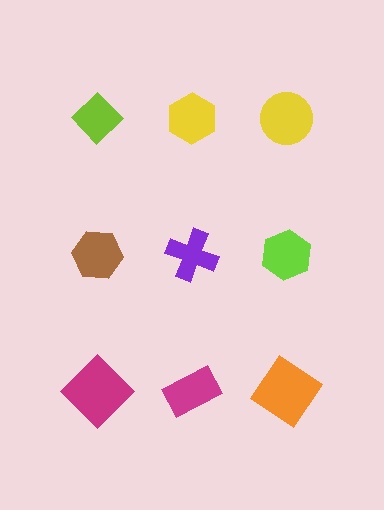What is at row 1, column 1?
A lime diamond.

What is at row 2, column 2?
A purple cross.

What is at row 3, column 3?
An orange diamond.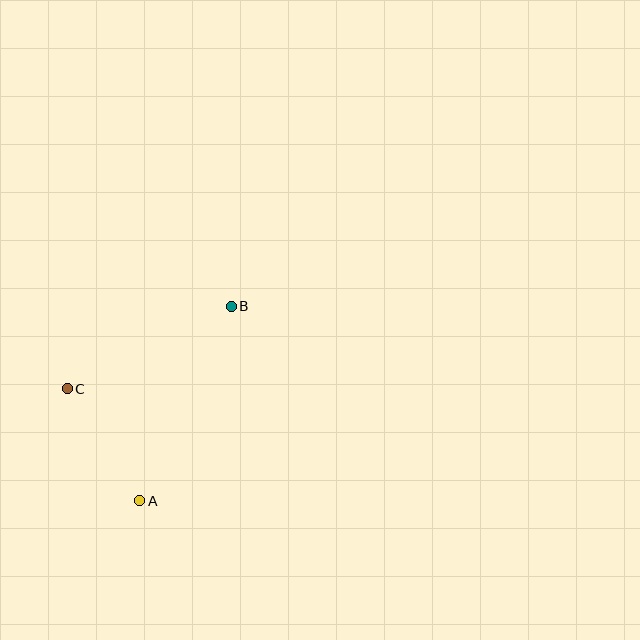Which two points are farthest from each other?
Points A and B are farthest from each other.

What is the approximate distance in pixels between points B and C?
The distance between B and C is approximately 184 pixels.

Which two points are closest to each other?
Points A and C are closest to each other.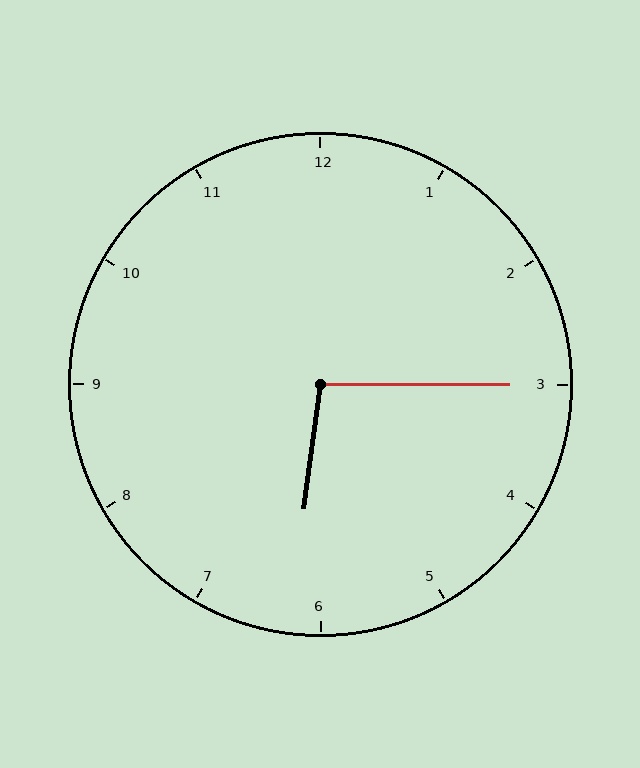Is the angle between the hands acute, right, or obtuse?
It is obtuse.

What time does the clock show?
6:15.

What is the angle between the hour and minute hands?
Approximately 98 degrees.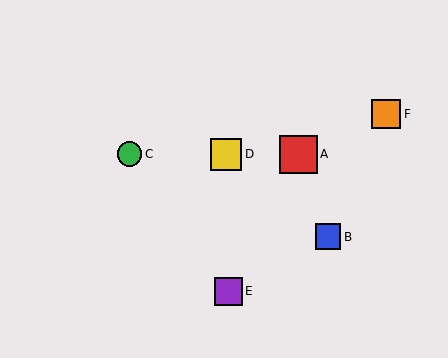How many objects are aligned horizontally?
3 objects (A, C, D) are aligned horizontally.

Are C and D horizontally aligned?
Yes, both are at y≈154.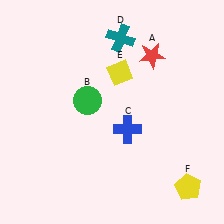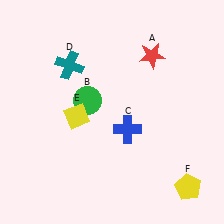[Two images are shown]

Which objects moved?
The objects that moved are: the teal cross (D), the yellow diamond (E).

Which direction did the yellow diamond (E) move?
The yellow diamond (E) moved down.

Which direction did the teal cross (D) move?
The teal cross (D) moved left.